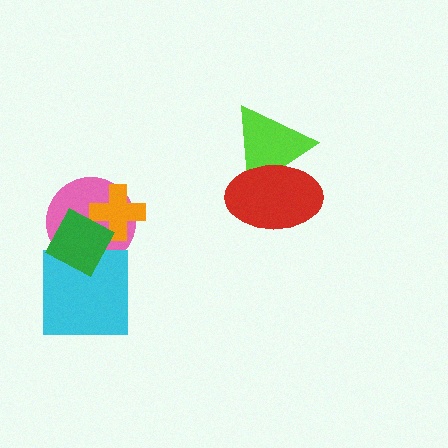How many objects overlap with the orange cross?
2 objects overlap with the orange cross.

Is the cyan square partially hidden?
Yes, it is partially covered by another shape.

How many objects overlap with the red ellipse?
1 object overlaps with the red ellipse.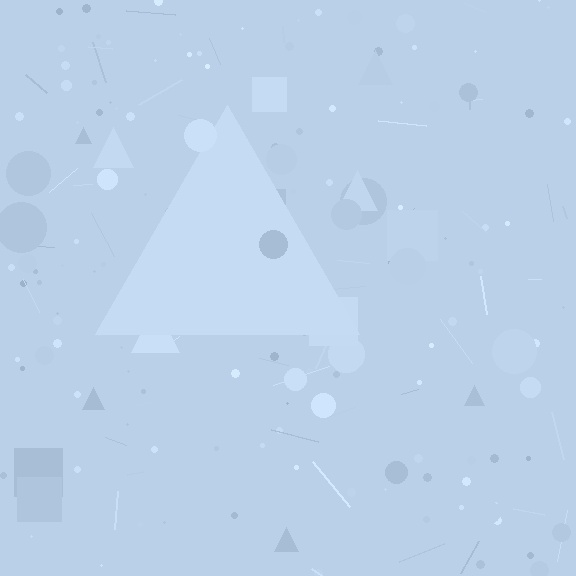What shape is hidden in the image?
A triangle is hidden in the image.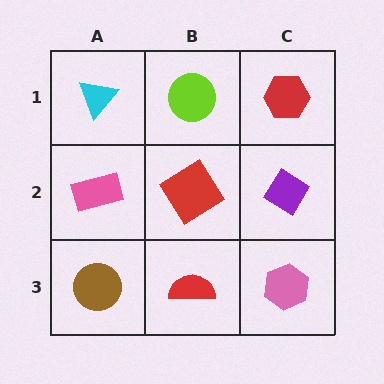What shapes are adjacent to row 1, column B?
A red diamond (row 2, column B), a cyan triangle (row 1, column A), a red hexagon (row 1, column C).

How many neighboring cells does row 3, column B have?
3.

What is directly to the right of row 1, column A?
A lime circle.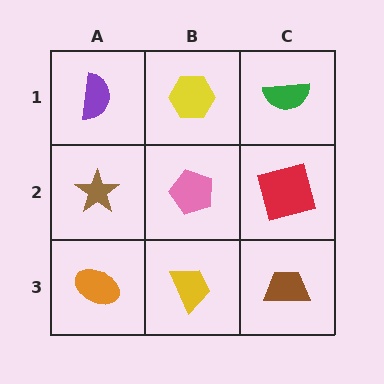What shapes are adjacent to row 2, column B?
A yellow hexagon (row 1, column B), a yellow trapezoid (row 3, column B), a brown star (row 2, column A), a red square (row 2, column C).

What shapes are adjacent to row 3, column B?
A pink pentagon (row 2, column B), an orange ellipse (row 3, column A), a brown trapezoid (row 3, column C).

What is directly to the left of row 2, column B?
A brown star.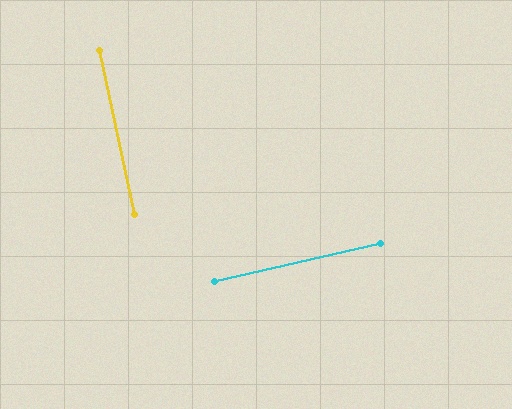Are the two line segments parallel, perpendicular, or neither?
Perpendicular — they meet at approximately 89°.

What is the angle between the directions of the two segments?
Approximately 89 degrees.